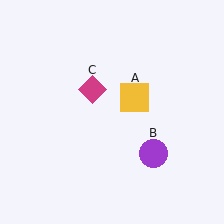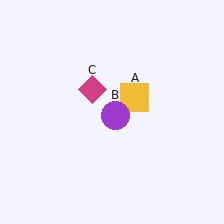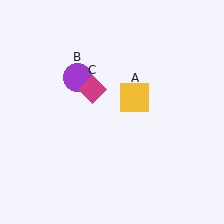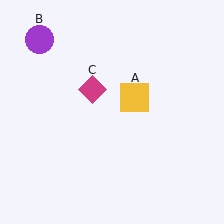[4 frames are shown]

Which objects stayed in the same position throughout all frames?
Yellow square (object A) and magenta diamond (object C) remained stationary.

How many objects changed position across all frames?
1 object changed position: purple circle (object B).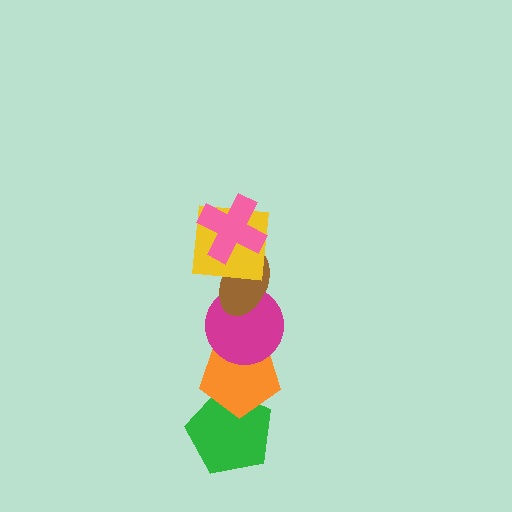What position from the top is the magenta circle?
The magenta circle is 4th from the top.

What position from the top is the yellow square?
The yellow square is 2nd from the top.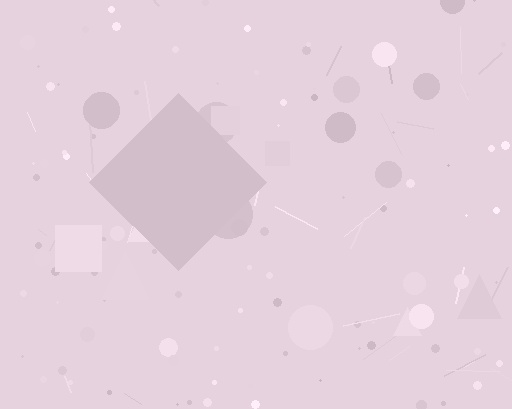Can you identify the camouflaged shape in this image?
The camouflaged shape is a diamond.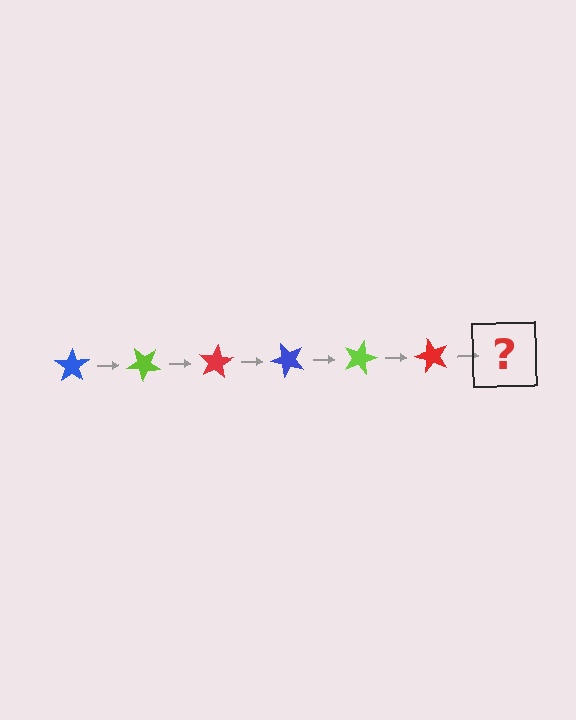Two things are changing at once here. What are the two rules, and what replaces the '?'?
The two rules are that it rotates 40 degrees each step and the color cycles through blue, lime, and red. The '?' should be a blue star, rotated 240 degrees from the start.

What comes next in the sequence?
The next element should be a blue star, rotated 240 degrees from the start.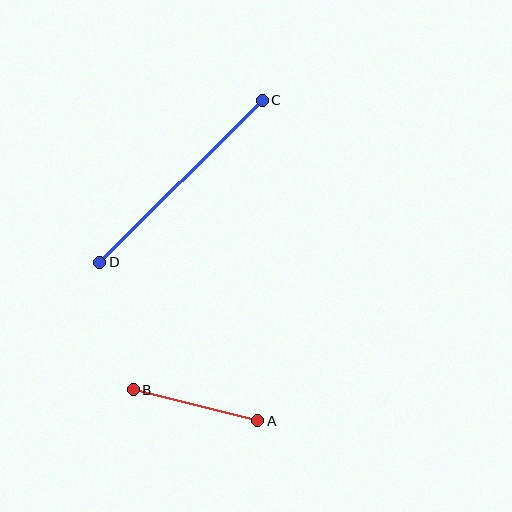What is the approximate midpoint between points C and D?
The midpoint is at approximately (181, 181) pixels.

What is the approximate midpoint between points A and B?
The midpoint is at approximately (195, 405) pixels.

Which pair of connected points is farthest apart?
Points C and D are farthest apart.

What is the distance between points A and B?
The distance is approximately 128 pixels.